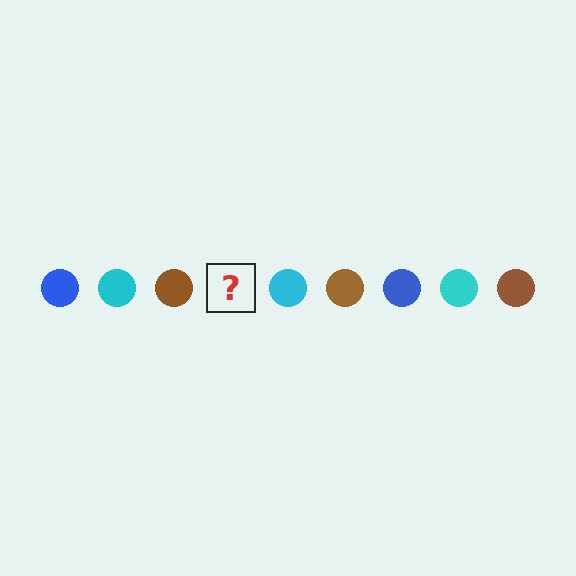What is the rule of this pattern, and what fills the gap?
The rule is that the pattern cycles through blue, cyan, brown circles. The gap should be filled with a blue circle.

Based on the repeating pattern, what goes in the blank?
The blank should be a blue circle.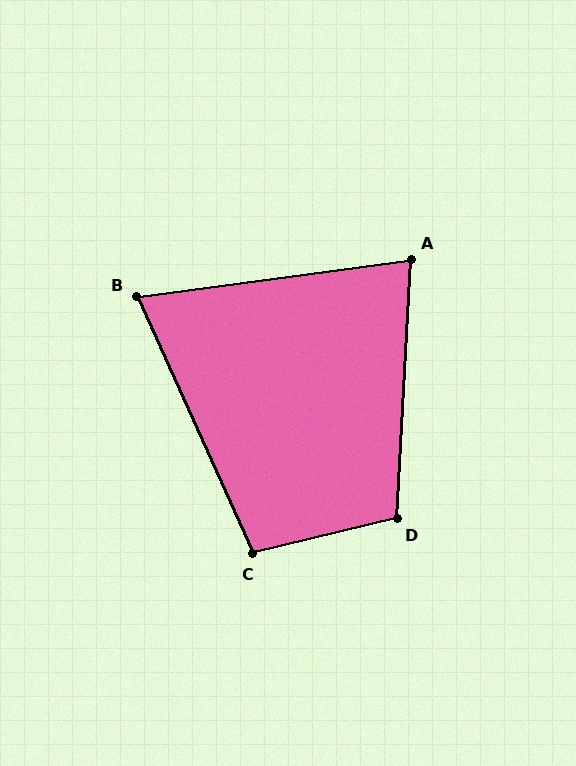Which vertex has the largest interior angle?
D, at approximately 107 degrees.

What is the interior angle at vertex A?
Approximately 79 degrees (acute).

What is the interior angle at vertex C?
Approximately 101 degrees (obtuse).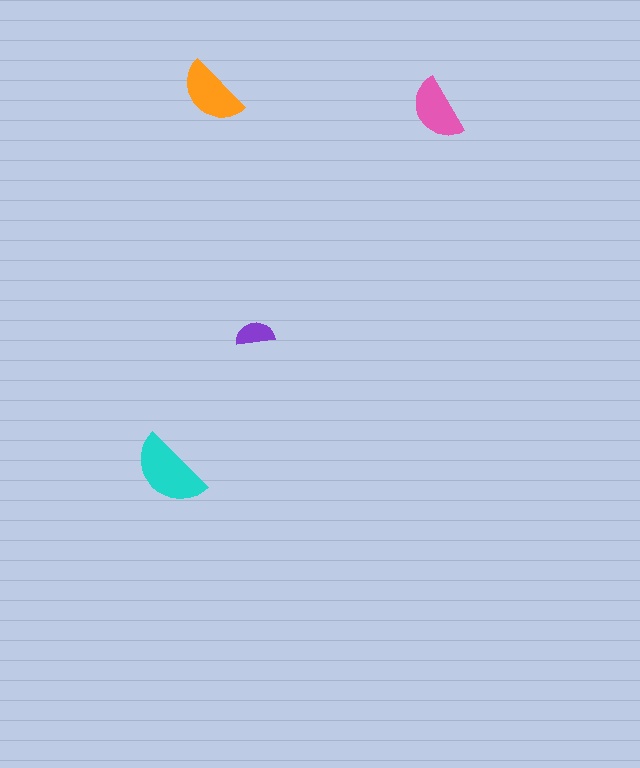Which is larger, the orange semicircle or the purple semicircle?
The orange one.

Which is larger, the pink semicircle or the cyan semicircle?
The cyan one.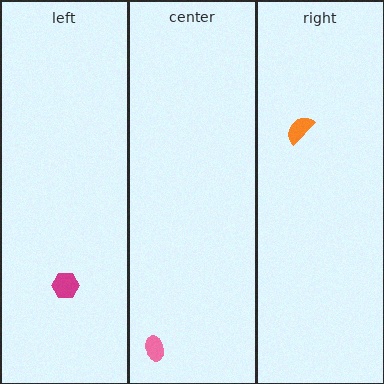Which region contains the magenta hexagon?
The left region.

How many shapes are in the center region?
1.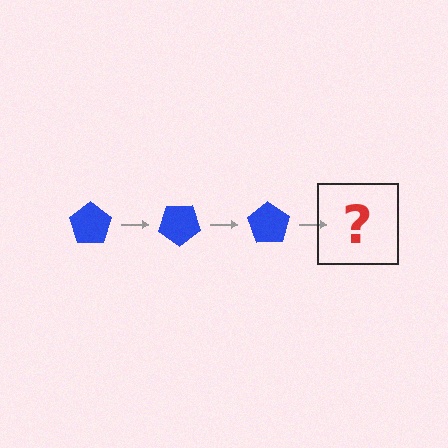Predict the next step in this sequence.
The next step is a blue pentagon rotated 105 degrees.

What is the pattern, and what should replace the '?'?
The pattern is that the pentagon rotates 35 degrees each step. The '?' should be a blue pentagon rotated 105 degrees.